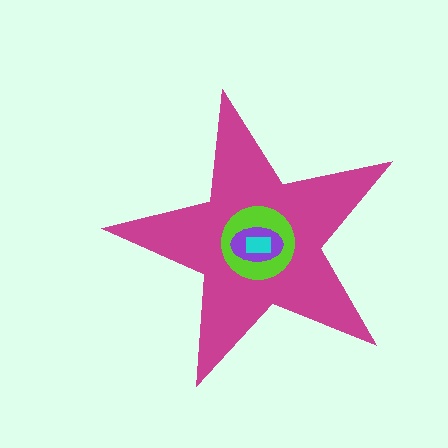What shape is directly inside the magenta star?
The lime circle.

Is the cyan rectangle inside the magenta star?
Yes.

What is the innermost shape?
The cyan rectangle.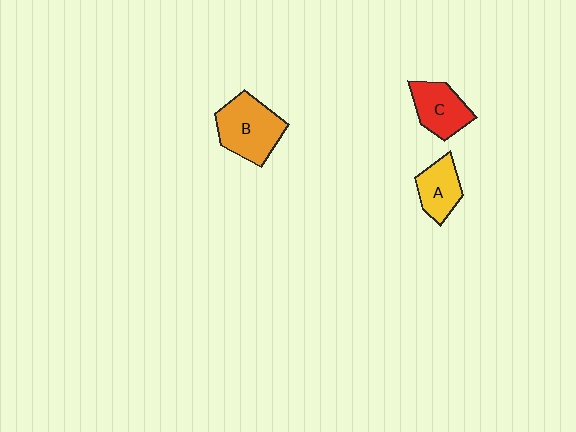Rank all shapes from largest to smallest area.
From largest to smallest: B (orange), C (red), A (yellow).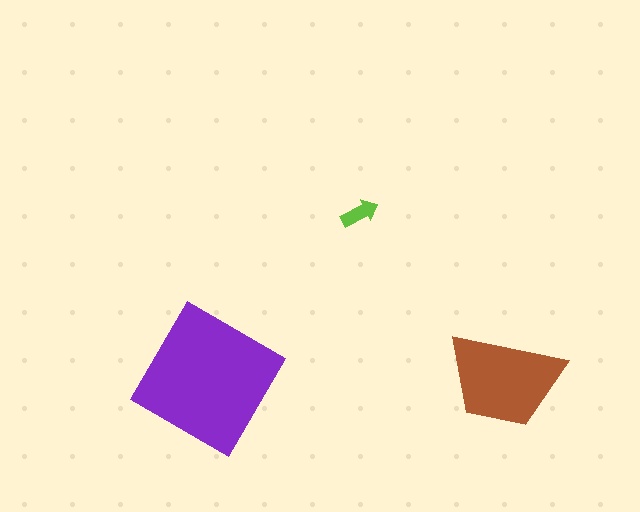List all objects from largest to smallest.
The purple diamond, the brown trapezoid, the lime arrow.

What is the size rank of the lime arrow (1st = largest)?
3rd.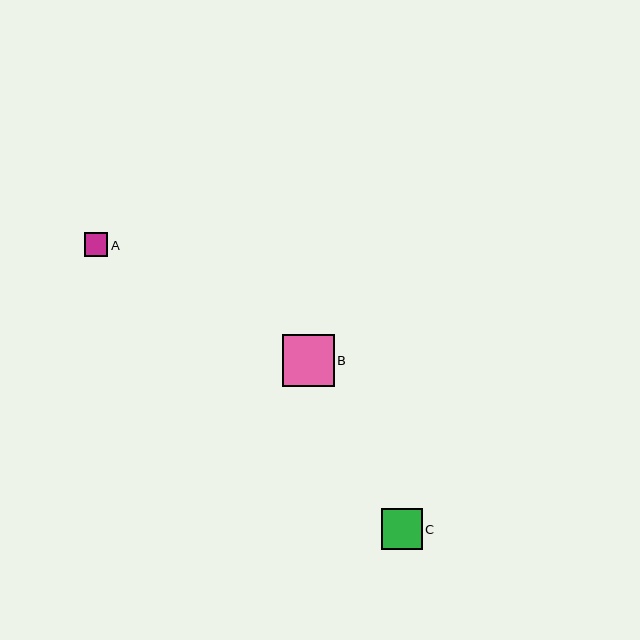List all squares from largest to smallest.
From largest to smallest: B, C, A.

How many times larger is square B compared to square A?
Square B is approximately 2.2 times the size of square A.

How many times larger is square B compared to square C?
Square B is approximately 1.3 times the size of square C.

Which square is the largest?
Square B is the largest with a size of approximately 52 pixels.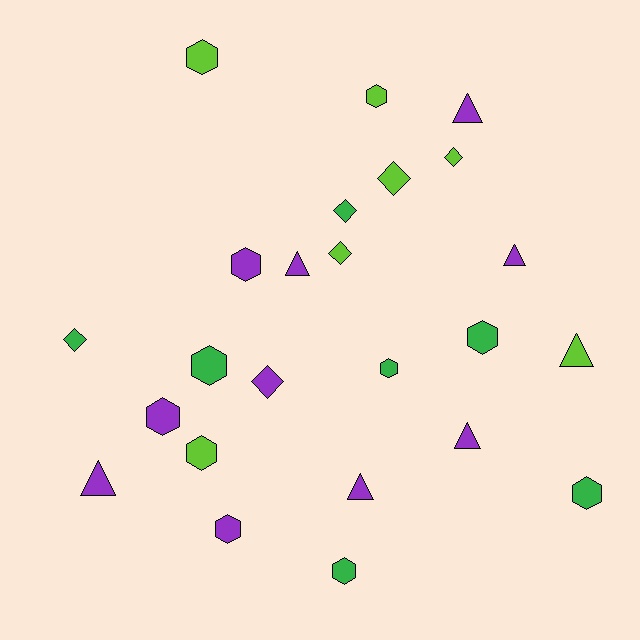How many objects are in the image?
There are 24 objects.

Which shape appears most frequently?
Hexagon, with 11 objects.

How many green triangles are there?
There are no green triangles.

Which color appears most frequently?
Purple, with 10 objects.